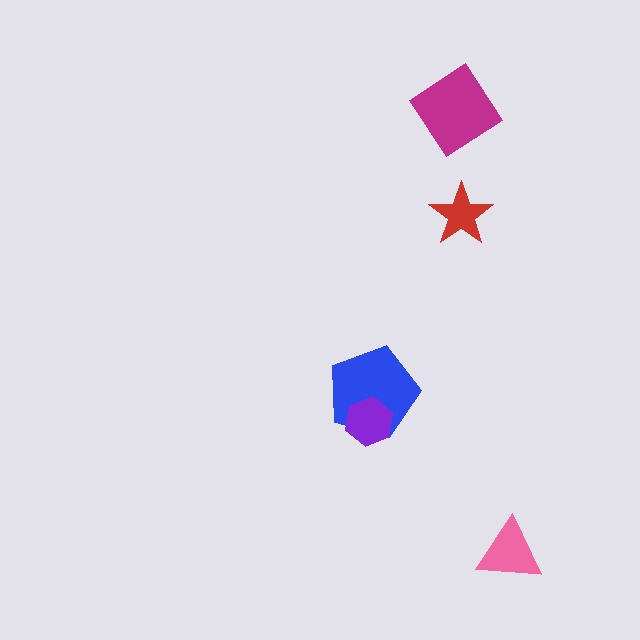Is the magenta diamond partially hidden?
No, no other shape covers it.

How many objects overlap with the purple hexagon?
1 object overlaps with the purple hexagon.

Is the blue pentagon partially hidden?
Yes, it is partially covered by another shape.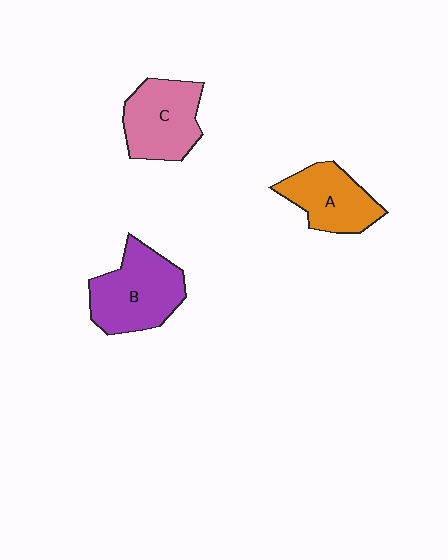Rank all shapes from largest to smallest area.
From largest to smallest: B (purple), C (pink), A (orange).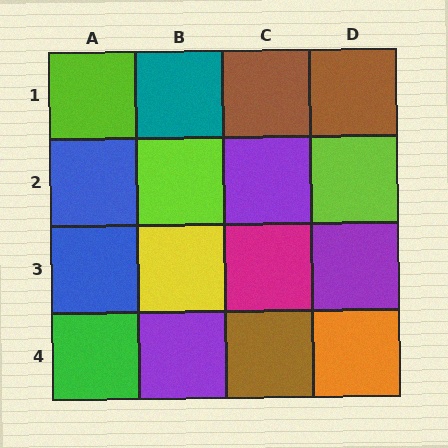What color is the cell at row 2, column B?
Lime.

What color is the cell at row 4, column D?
Orange.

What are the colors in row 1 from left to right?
Lime, teal, brown, brown.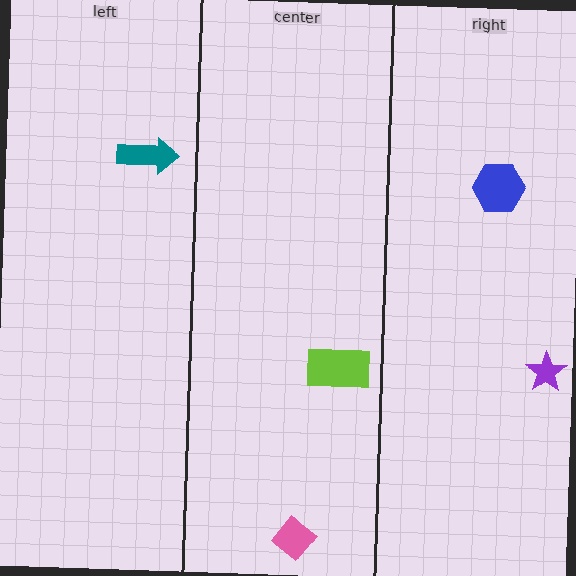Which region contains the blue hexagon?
The right region.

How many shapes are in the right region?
2.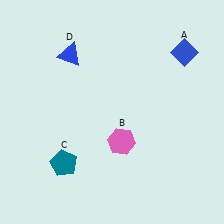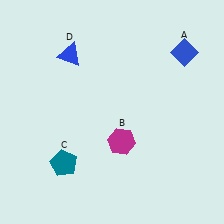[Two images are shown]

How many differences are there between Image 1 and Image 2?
There is 1 difference between the two images.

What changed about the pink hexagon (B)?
In Image 1, B is pink. In Image 2, it changed to magenta.